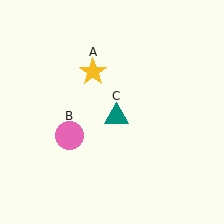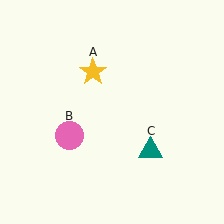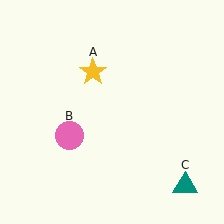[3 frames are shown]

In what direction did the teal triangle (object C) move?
The teal triangle (object C) moved down and to the right.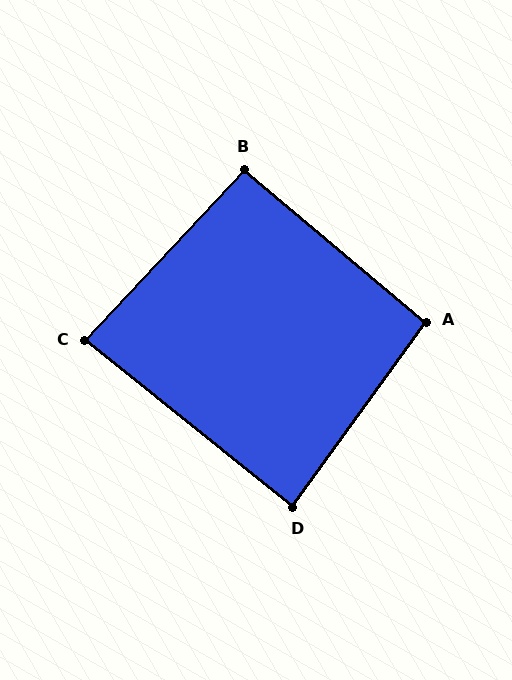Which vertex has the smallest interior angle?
C, at approximately 86 degrees.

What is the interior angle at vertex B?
Approximately 93 degrees (approximately right).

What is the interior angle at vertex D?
Approximately 87 degrees (approximately right).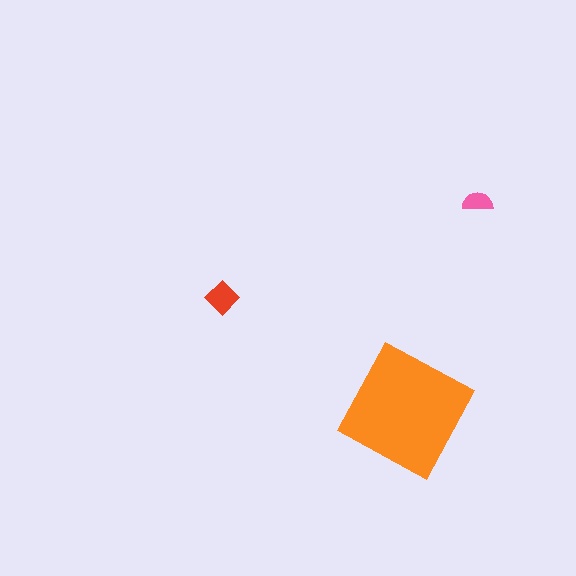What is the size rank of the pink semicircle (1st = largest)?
3rd.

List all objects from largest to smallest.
The orange square, the red diamond, the pink semicircle.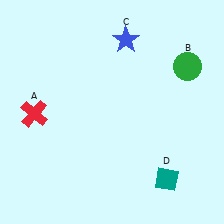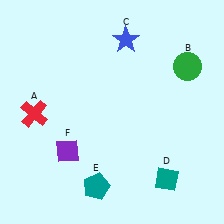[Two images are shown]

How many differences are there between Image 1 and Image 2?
There are 2 differences between the two images.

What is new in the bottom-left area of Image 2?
A teal pentagon (E) was added in the bottom-left area of Image 2.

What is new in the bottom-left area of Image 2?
A purple diamond (F) was added in the bottom-left area of Image 2.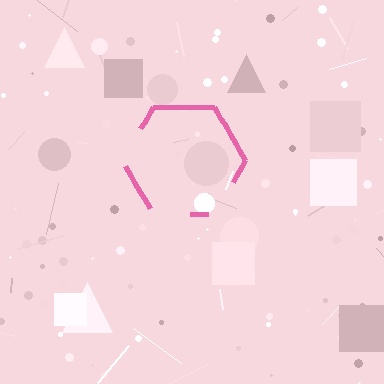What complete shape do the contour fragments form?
The contour fragments form a hexagon.